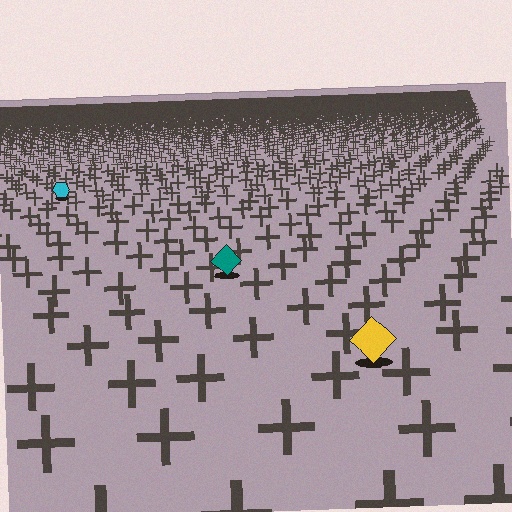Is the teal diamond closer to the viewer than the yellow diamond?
No. The yellow diamond is closer — you can tell from the texture gradient: the ground texture is coarser near it.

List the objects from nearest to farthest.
From nearest to farthest: the yellow diamond, the teal diamond, the cyan hexagon.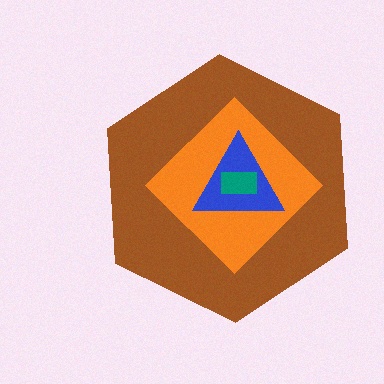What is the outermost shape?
The brown hexagon.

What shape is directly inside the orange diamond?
The blue triangle.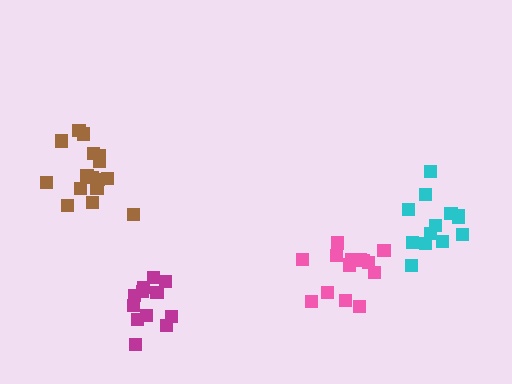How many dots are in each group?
Group 1: 13 dots, Group 2: 14 dots, Group 3: 12 dots, Group 4: 17 dots (56 total).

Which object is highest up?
The brown cluster is topmost.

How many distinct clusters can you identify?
There are 4 distinct clusters.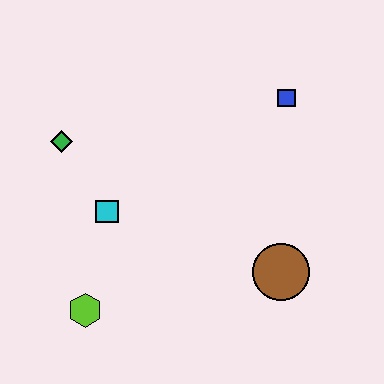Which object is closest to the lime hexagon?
The cyan square is closest to the lime hexagon.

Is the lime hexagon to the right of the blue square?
No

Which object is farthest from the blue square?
The lime hexagon is farthest from the blue square.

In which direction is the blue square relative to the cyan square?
The blue square is to the right of the cyan square.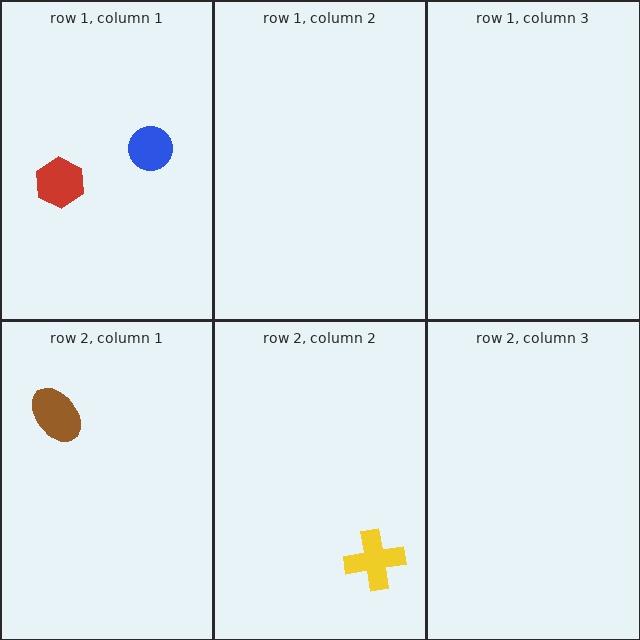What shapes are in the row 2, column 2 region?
The yellow cross.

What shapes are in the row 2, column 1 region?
The brown ellipse.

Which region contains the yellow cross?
The row 2, column 2 region.